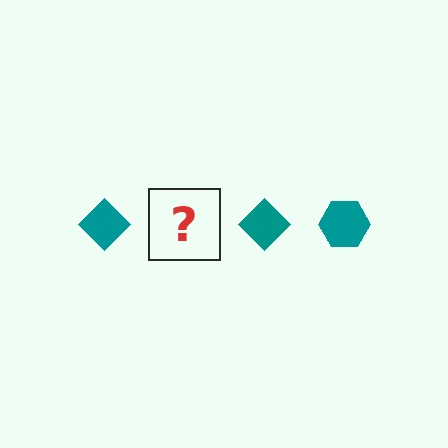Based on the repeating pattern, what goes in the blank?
The blank should be a teal hexagon.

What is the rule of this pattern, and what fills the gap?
The rule is that the pattern cycles through diamond, hexagon shapes in teal. The gap should be filled with a teal hexagon.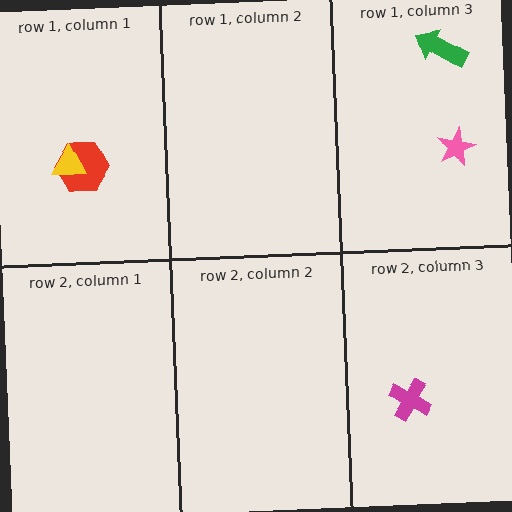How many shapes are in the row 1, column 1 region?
2.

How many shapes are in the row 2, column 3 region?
1.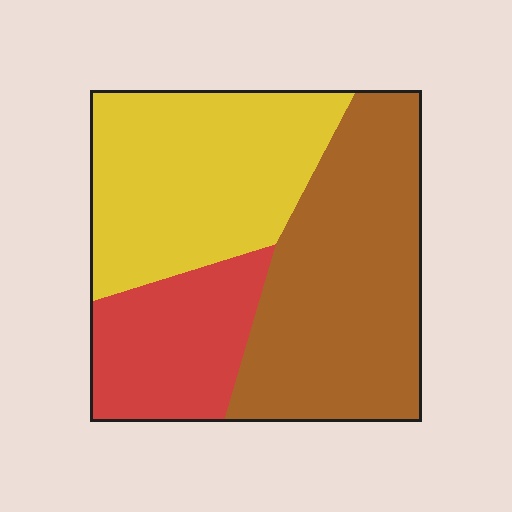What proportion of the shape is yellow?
Yellow covers roughly 35% of the shape.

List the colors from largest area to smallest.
From largest to smallest: brown, yellow, red.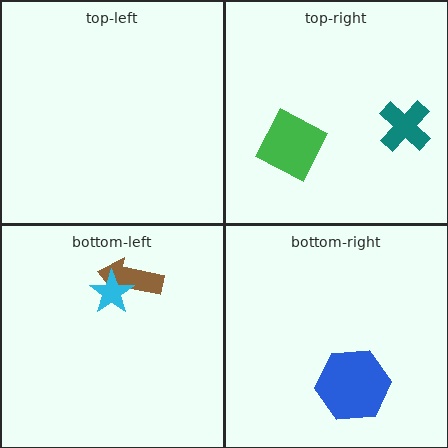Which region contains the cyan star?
The bottom-left region.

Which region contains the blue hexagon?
The bottom-right region.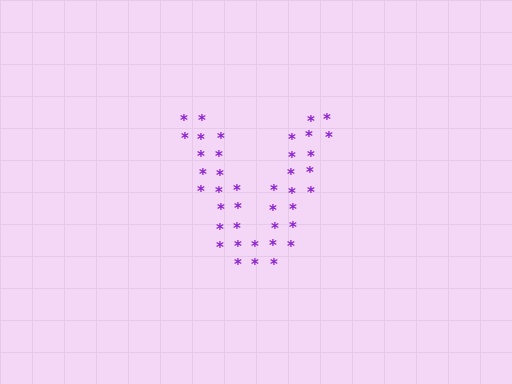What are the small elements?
The small elements are asterisks.